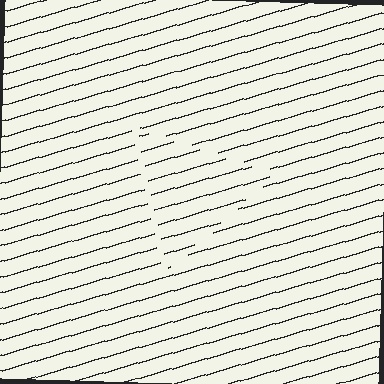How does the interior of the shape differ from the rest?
The interior of the shape contains the same grating, shifted by half a period — the contour is defined by the phase discontinuity where line-ends from the inner and outer gratings abut.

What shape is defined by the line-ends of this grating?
An illusory triangle. The interior of the shape contains the same grating, shifted by half a period — the contour is defined by the phase discontinuity where line-ends from the inner and outer gratings abut.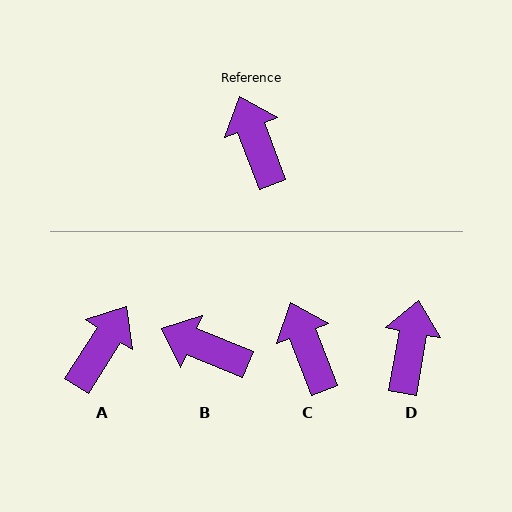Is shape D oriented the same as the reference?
No, it is off by about 31 degrees.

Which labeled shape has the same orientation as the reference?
C.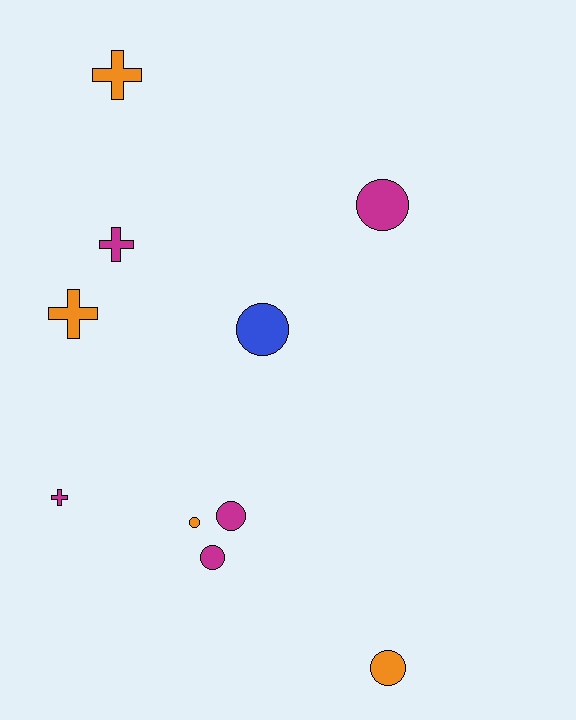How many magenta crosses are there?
There are 2 magenta crosses.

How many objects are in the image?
There are 10 objects.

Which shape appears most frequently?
Circle, with 6 objects.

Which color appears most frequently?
Magenta, with 5 objects.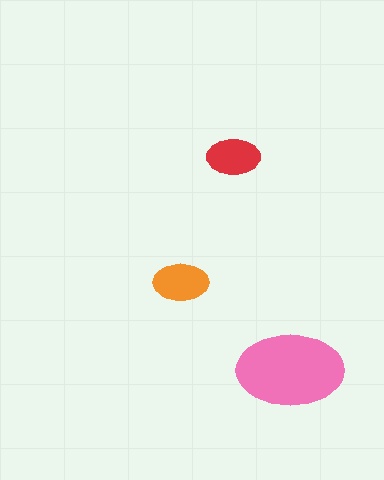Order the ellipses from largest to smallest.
the pink one, the orange one, the red one.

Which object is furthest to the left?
The orange ellipse is leftmost.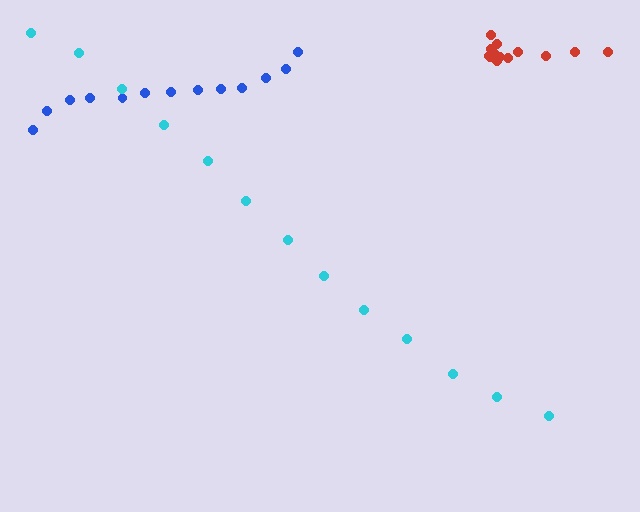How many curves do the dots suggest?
There are 3 distinct paths.